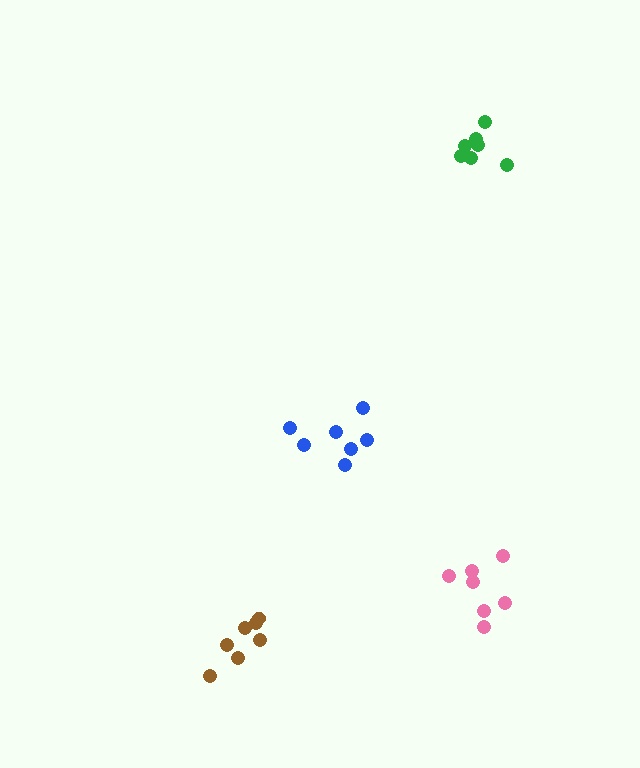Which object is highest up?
The green cluster is topmost.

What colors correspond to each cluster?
The clusters are colored: green, blue, pink, brown.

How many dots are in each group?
Group 1: 7 dots, Group 2: 7 dots, Group 3: 7 dots, Group 4: 7 dots (28 total).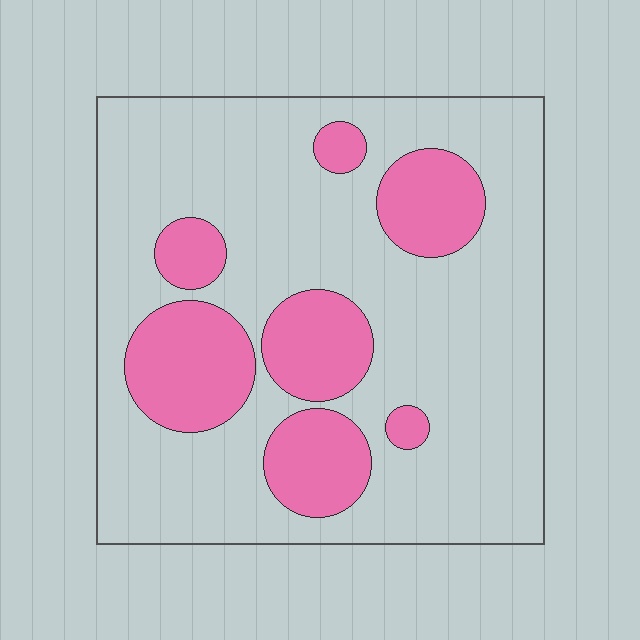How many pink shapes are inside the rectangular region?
7.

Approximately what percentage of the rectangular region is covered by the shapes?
Approximately 25%.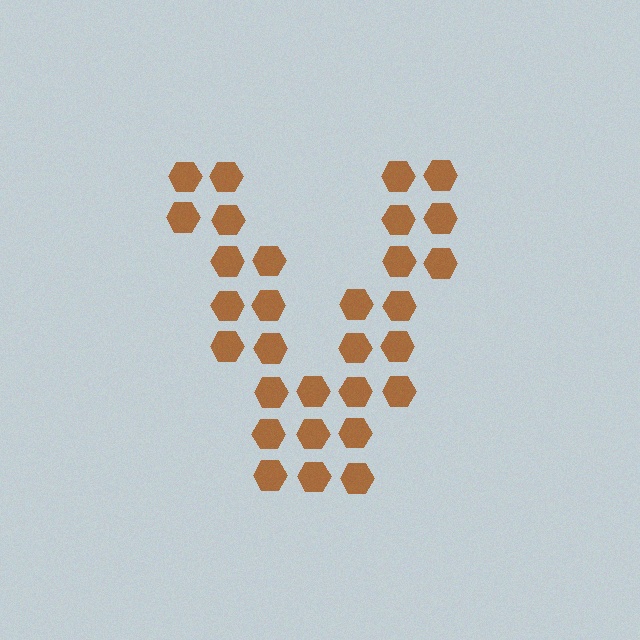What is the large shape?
The large shape is the letter V.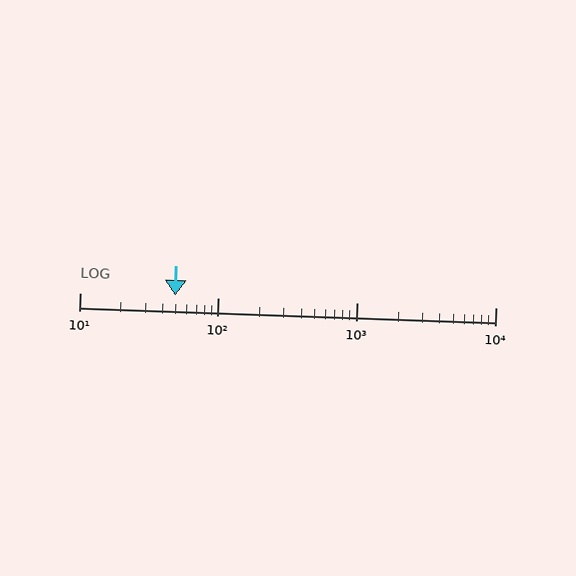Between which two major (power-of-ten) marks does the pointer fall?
The pointer is between 10 and 100.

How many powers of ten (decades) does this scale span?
The scale spans 3 decades, from 10 to 10000.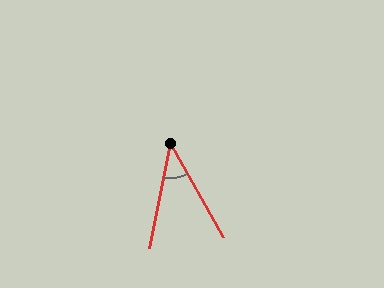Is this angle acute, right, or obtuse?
It is acute.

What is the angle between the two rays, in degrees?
Approximately 41 degrees.